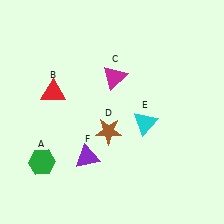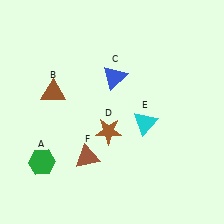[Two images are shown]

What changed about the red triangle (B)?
In Image 1, B is red. In Image 2, it changed to brown.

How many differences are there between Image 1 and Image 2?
There are 3 differences between the two images.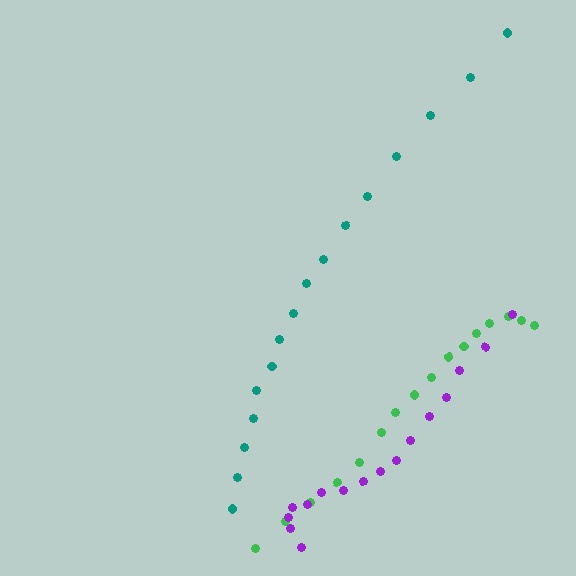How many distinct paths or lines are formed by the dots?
There are 3 distinct paths.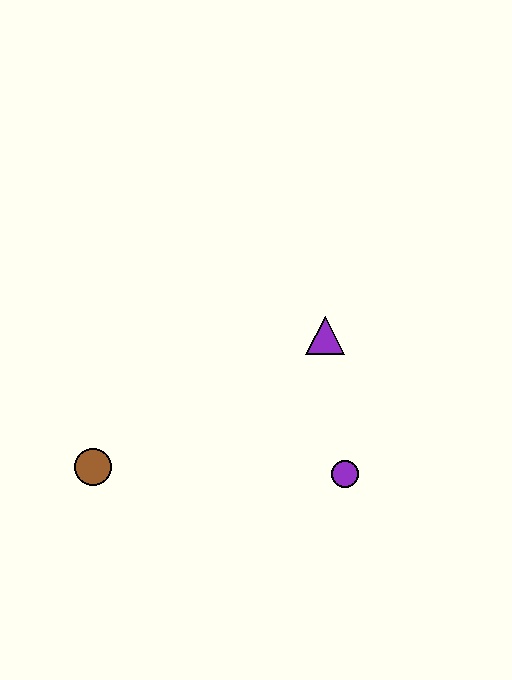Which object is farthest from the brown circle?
The purple triangle is farthest from the brown circle.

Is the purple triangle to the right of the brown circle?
Yes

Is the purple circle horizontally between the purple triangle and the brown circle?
No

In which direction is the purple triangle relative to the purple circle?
The purple triangle is above the purple circle.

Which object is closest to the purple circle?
The purple triangle is closest to the purple circle.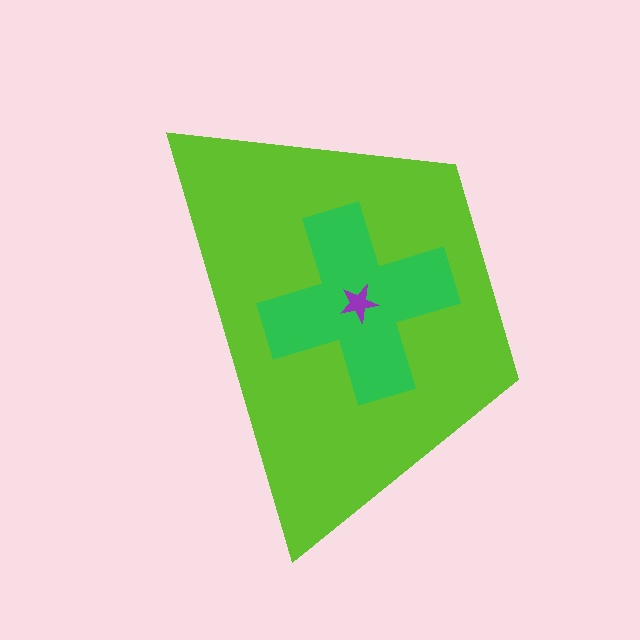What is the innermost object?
The purple star.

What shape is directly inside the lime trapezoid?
The green cross.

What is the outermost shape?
The lime trapezoid.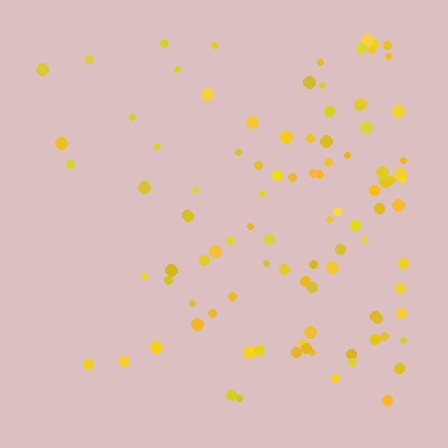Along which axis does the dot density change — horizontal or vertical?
Horizontal.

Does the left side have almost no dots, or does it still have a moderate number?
Still a moderate number, just noticeably fewer than the right.